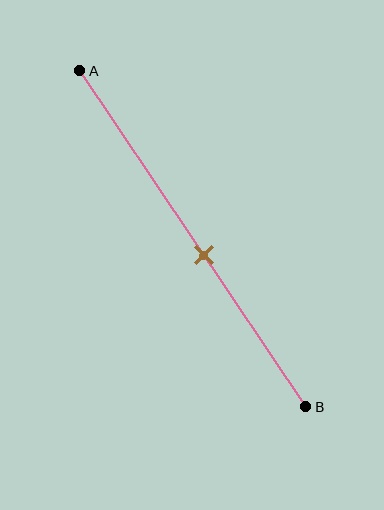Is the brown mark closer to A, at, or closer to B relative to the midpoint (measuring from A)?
The brown mark is closer to point B than the midpoint of segment AB.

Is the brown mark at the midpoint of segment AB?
No, the mark is at about 55% from A, not at the 50% midpoint.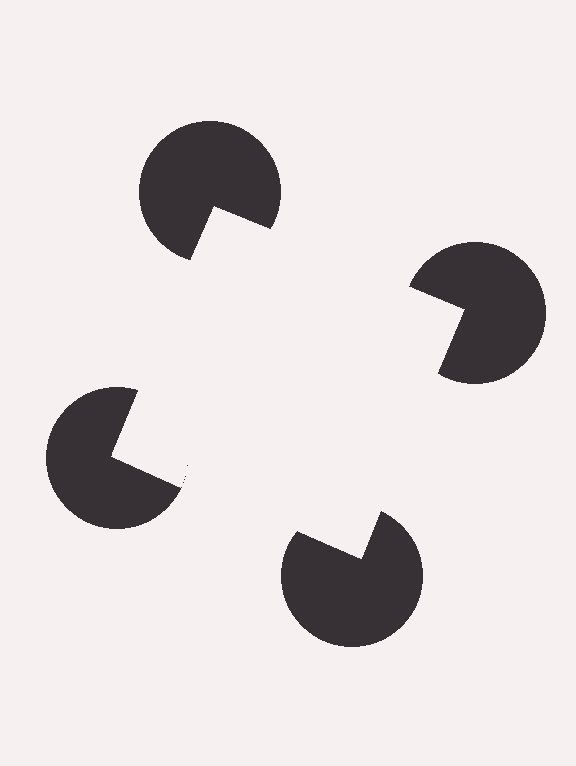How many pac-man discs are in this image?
There are 4 — one at each vertex of the illusory square.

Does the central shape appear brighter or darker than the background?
It typically appears slightly brighter than the background, even though no actual brightness change is drawn.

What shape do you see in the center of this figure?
An illusory square — its edges are inferred from the aligned wedge cuts in the pac-man discs, not physically drawn.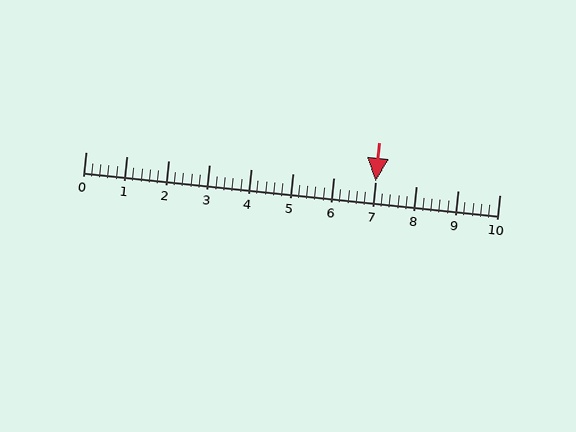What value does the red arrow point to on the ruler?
The red arrow points to approximately 7.0.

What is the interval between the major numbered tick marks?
The major tick marks are spaced 1 units apart.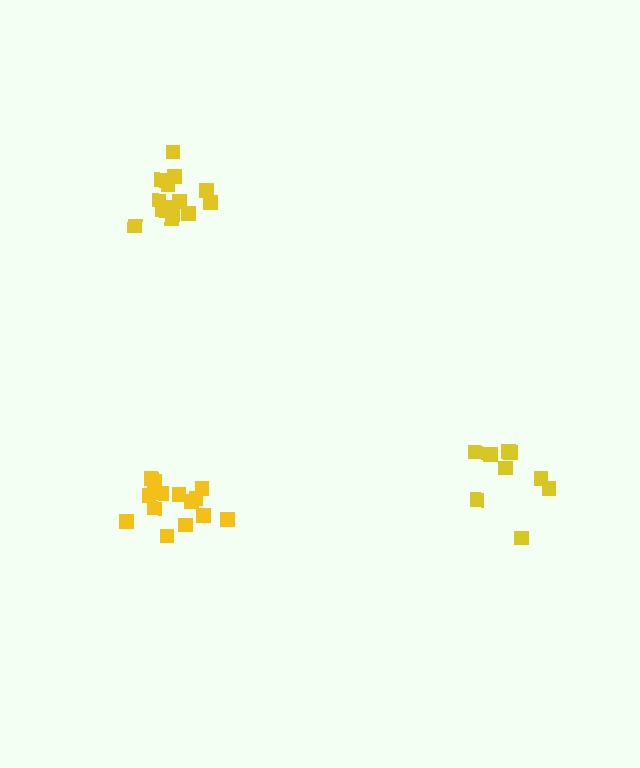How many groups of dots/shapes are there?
There are 3 groups.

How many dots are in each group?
Group 1: 14 dots, Group 2: 14 dots, Group 3: 9 dots (37 total).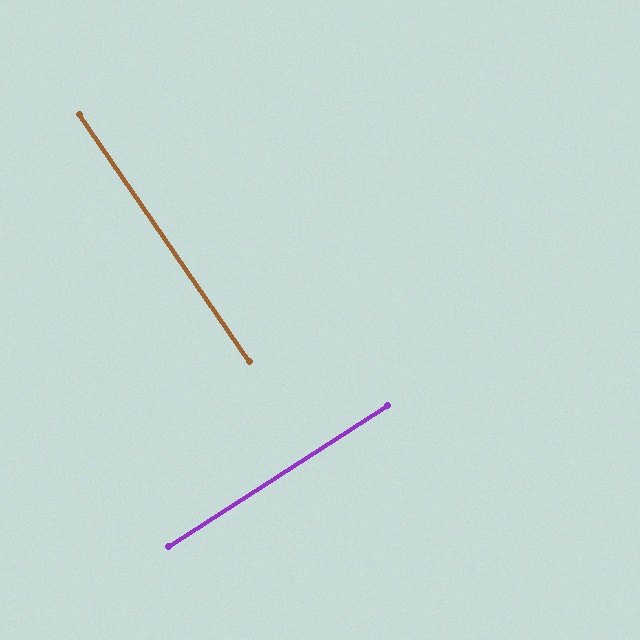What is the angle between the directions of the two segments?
Approximately 88 degrees.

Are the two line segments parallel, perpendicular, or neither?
Perpendicular — they meet at approximately 88°.